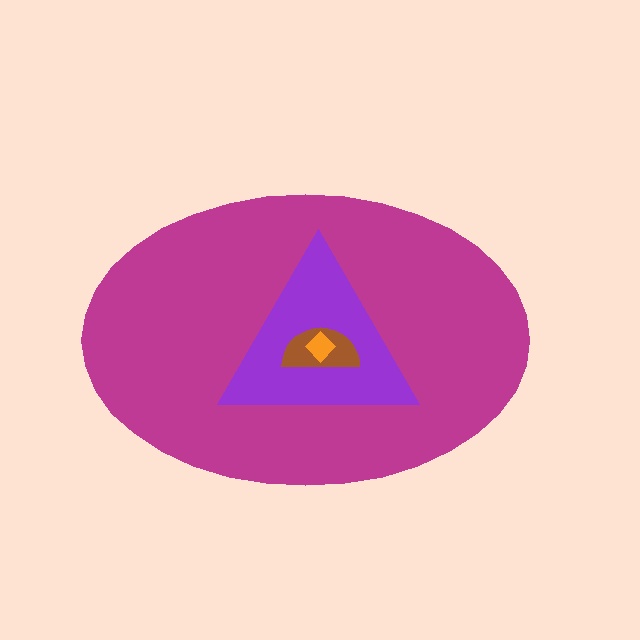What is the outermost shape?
The magenta ellipse.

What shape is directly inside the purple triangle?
The brown semicircle.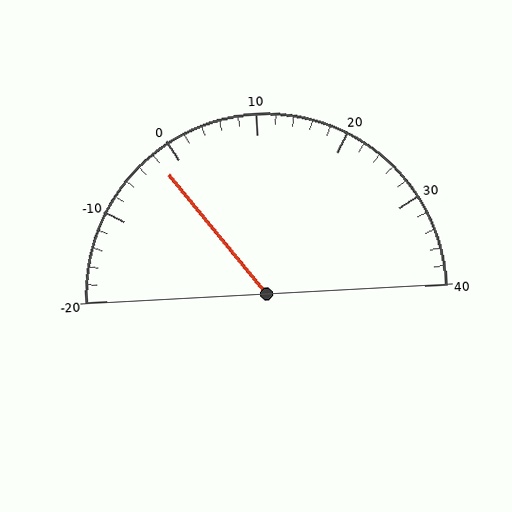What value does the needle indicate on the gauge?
The needle indicates approximately -2.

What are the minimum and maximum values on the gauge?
The gauge ranges from -20 to 40.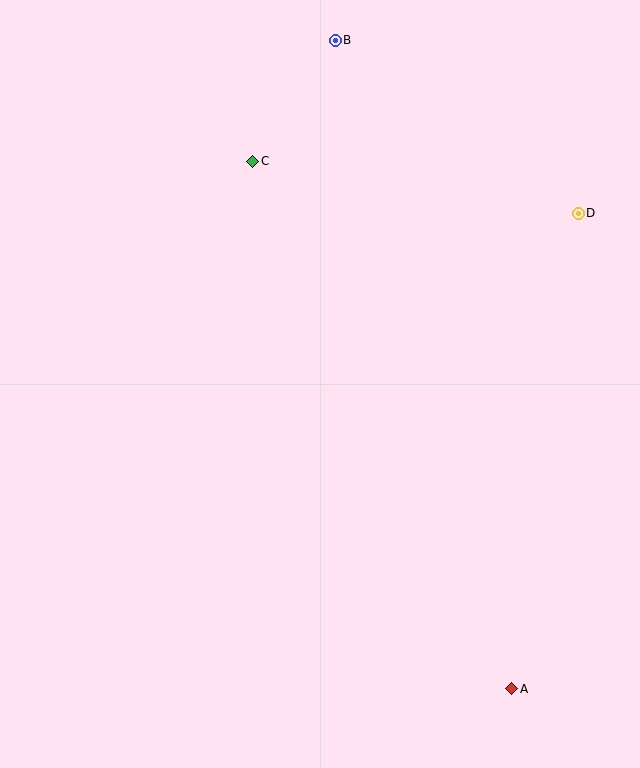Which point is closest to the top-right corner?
Point D is closest to the top-right corner.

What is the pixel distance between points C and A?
The distance between C and A is 587 pixels.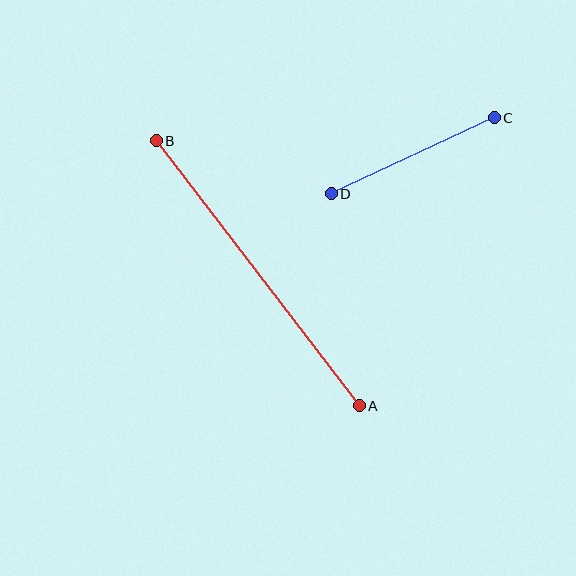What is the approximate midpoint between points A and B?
The midpoint is at approximately (258, 273) pixels.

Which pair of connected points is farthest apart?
Points A and B are farthest apart.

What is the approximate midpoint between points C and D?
The midpoint is at approximately (413, 156) pixels.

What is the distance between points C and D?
The distance is approximately 180 pixels.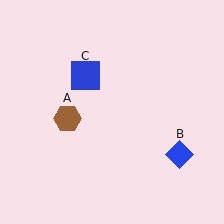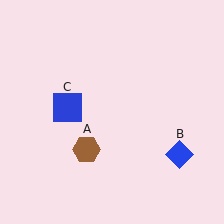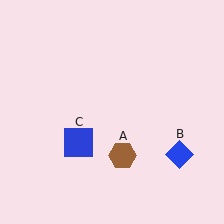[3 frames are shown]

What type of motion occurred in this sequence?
The brown hexagon (object A), blue square (object C) rotated counterclockwise around the center of the scene.